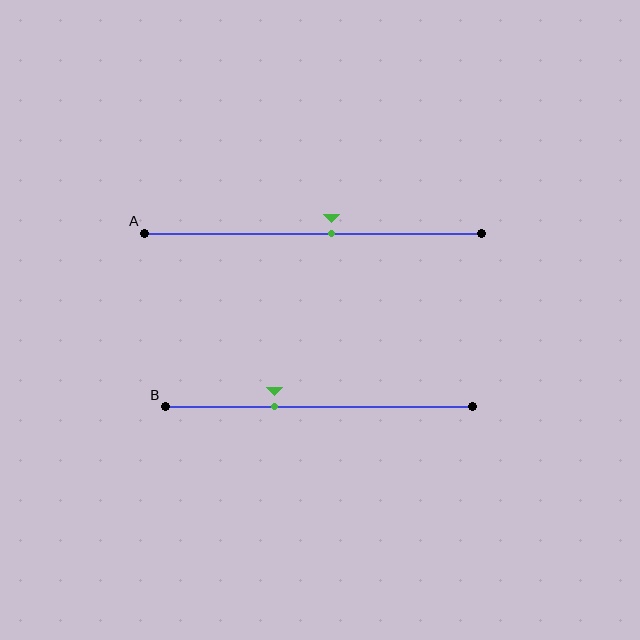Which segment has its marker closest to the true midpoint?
Segment A has its marker closest to the true midpoint.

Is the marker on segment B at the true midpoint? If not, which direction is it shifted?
No, the marker on segment B is shifted to the left by about 14% of the segment length.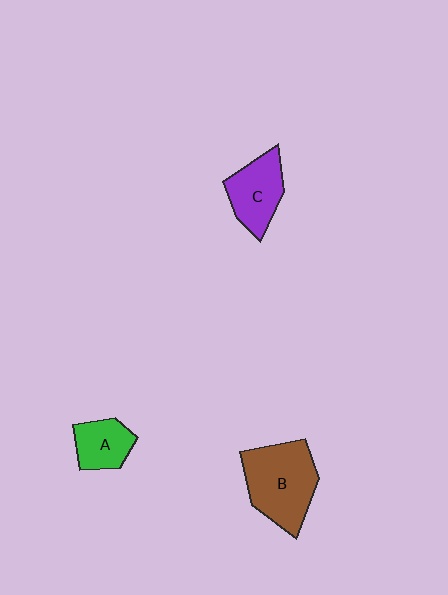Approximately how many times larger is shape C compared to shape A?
Approximately 1.3 times.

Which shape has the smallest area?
Shape A (green).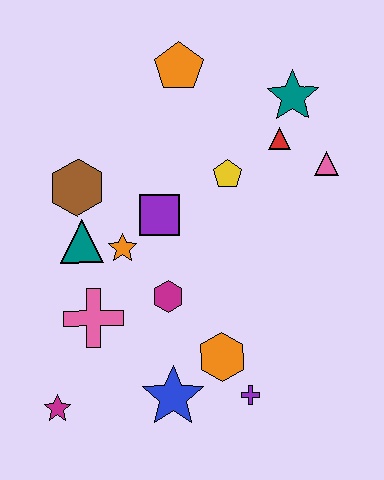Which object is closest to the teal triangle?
The orange star is closest to the teal triangle.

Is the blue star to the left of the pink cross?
No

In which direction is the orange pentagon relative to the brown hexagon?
The orange pentagon is above the brown hexagon.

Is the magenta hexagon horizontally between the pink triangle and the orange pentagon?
No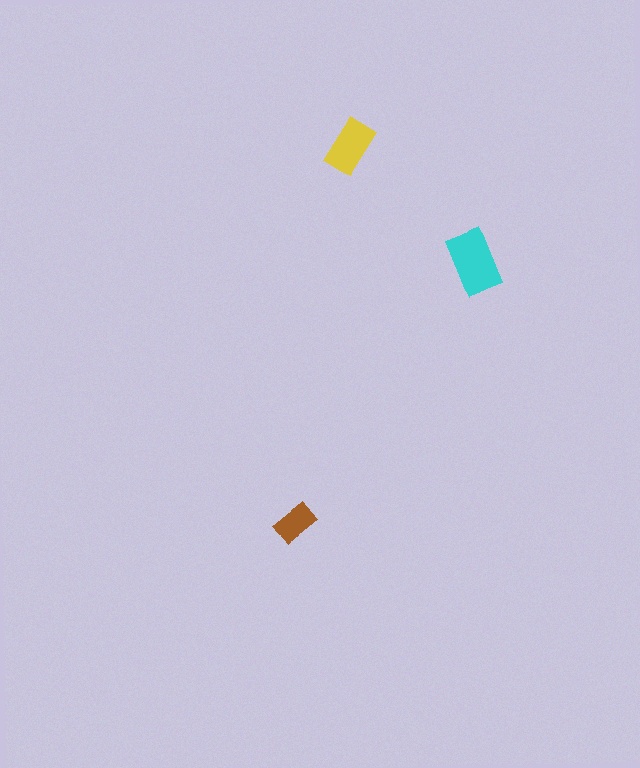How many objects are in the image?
There are 3 objects in the image.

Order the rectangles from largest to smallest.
the cyan one, the yellow one, the brown one.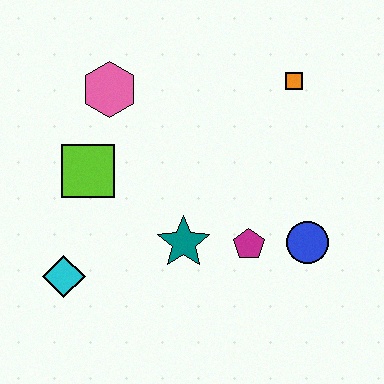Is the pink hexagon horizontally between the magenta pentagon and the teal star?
No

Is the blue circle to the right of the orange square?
Yes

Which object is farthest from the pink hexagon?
The blue circle is farthest from the pink hexagon.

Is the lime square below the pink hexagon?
Yes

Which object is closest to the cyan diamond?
The lime square is closest to the cyan diamond.